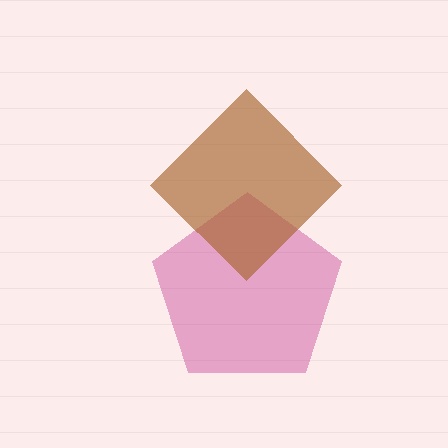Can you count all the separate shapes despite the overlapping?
Yes, there are 2 separate shapes.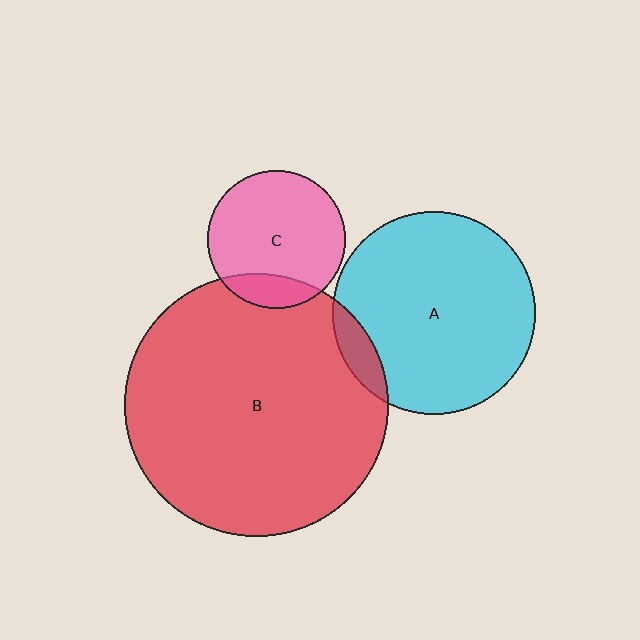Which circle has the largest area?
Circle B (red).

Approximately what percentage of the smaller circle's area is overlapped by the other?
Approximately 10%.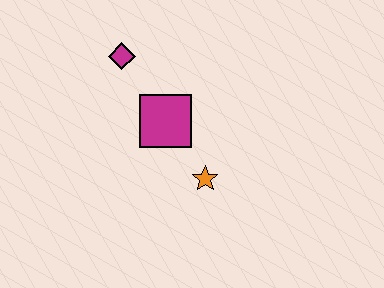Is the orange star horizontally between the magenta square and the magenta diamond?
No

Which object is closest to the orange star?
The magenta square is closest to the orange star.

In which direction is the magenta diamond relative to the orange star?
The magenta diamond is above the orange star.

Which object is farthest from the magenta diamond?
The orange star is farthest from the magenta diamond.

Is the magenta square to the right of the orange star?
No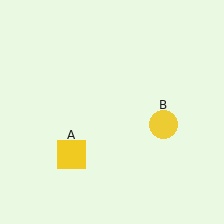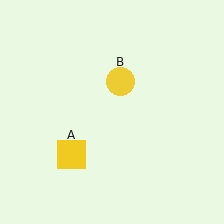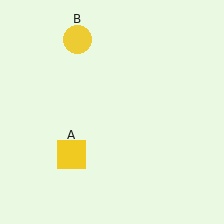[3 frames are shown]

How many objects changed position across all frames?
1 object changed position: yellow circle (object B).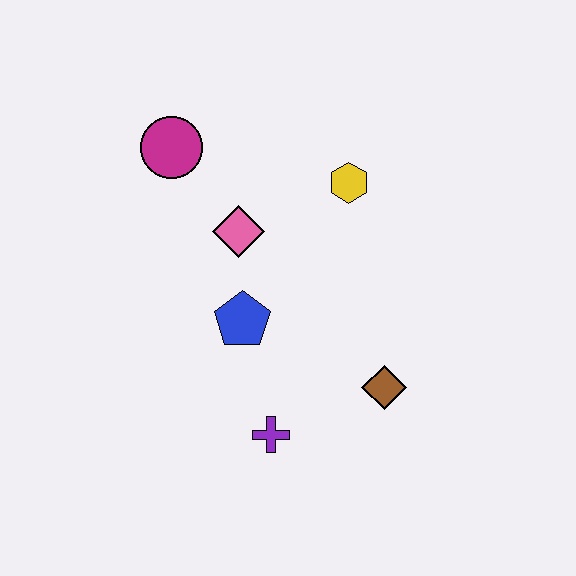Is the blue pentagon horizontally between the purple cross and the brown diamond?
No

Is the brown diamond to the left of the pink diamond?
No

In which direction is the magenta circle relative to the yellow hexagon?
The magenta circle is to the left of the yellow hexagon.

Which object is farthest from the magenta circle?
The brown diamond is farthest from the magenta circle.